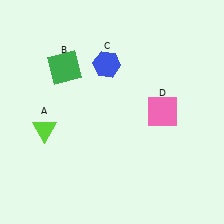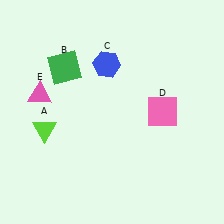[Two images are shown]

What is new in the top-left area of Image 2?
A pink triangle (E) was added in the top-left area of Image 2.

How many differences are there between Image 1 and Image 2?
There is 1 difference between the two images.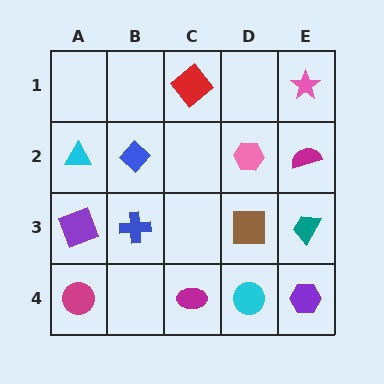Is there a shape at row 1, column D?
No, that cell is empty.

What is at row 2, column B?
A blue diamond.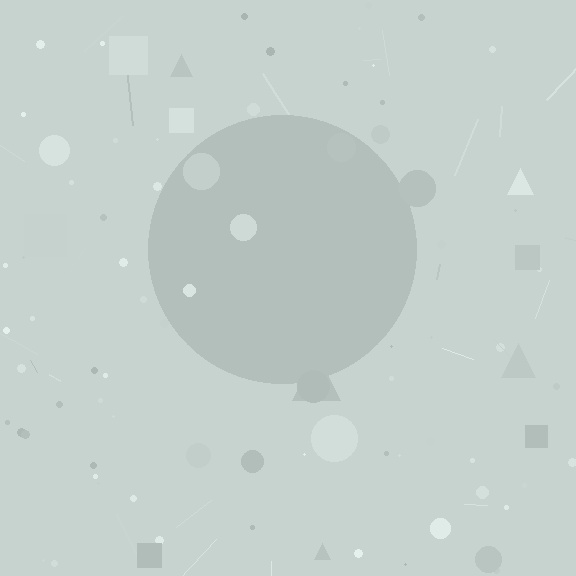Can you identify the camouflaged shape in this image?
The camouflaged shape is a circle.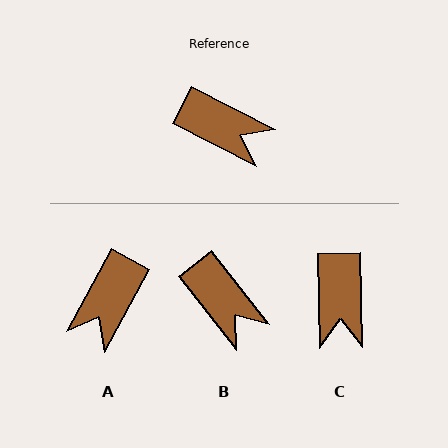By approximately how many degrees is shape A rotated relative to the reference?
Approximately 91 degrees clockwise.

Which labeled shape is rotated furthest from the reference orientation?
A, about 91 degrees away.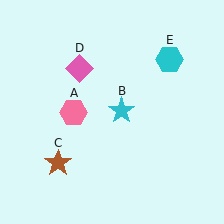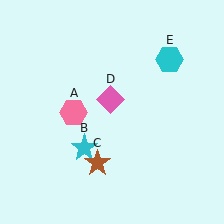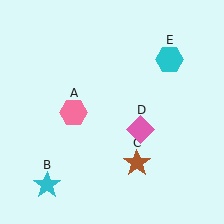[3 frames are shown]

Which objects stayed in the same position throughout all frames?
Pink hexagon (object A) and cyan hexagon (object E) remained stationary.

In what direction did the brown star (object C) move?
The brown star (object C) moved right.